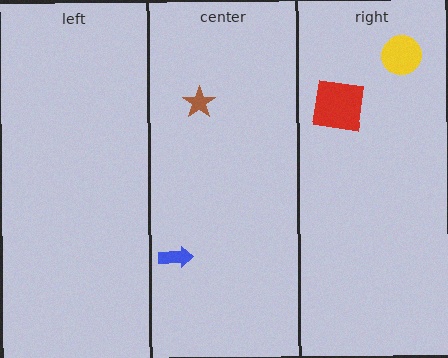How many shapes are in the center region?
2.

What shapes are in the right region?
The red square, the yellow circle.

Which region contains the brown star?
The center region.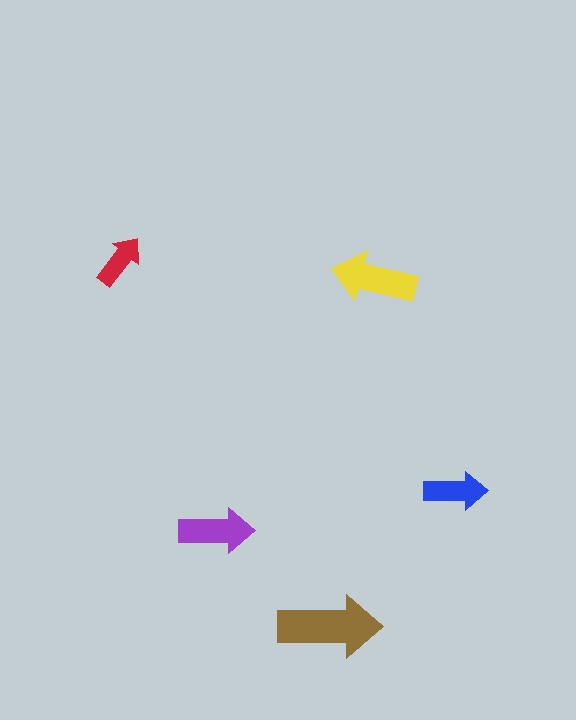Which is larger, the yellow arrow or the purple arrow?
The yellow one.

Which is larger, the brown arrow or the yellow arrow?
The brown one.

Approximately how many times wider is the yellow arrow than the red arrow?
About 1.5 times wider.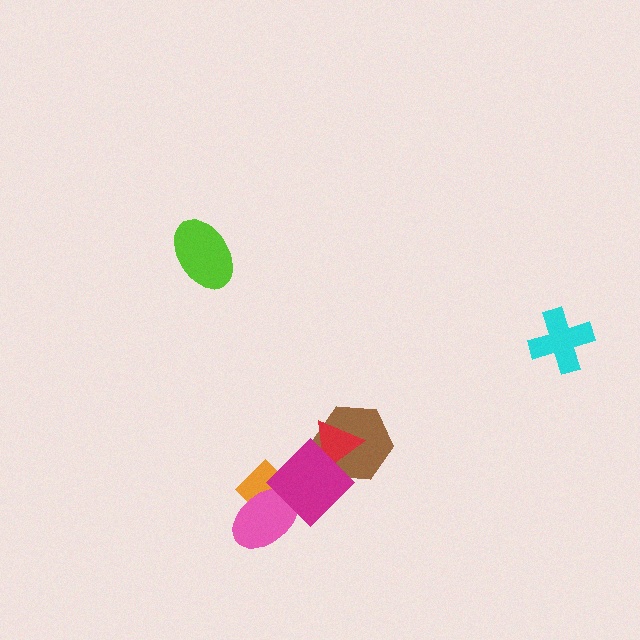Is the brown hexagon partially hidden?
Yes, it is partially covered by another shape.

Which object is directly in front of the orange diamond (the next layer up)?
The pink ellipse is directly in front of the orange diamond.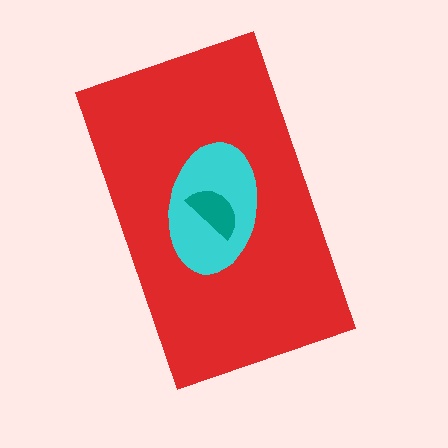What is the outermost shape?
The red rectangle.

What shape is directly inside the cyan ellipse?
The teal semicircle.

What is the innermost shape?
The teal semicircle.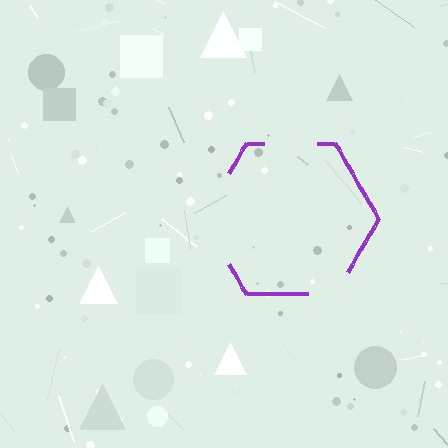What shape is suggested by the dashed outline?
The dashed outline suggests a hexagon.